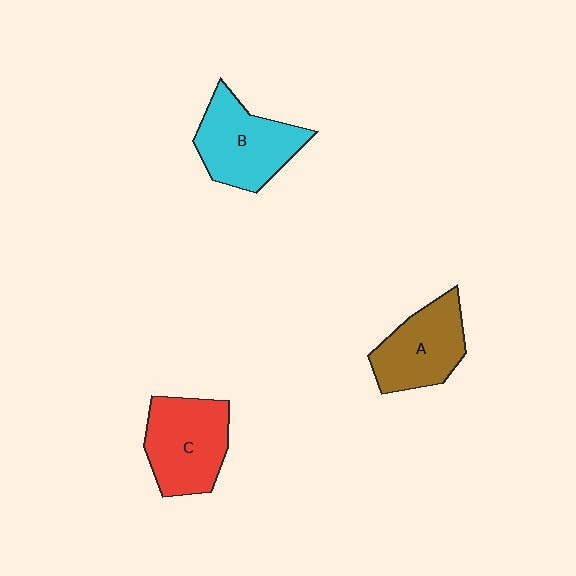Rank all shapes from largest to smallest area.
From largest to smallest: C (red), B (cyan), A (brown).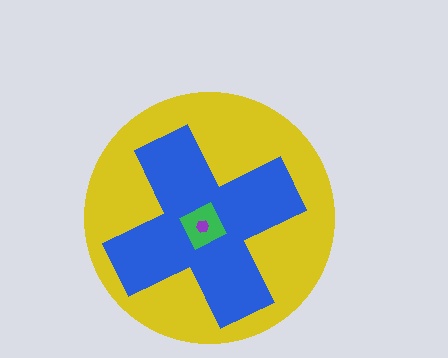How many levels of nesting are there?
4.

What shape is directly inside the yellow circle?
The blue cross.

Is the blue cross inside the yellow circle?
Yes.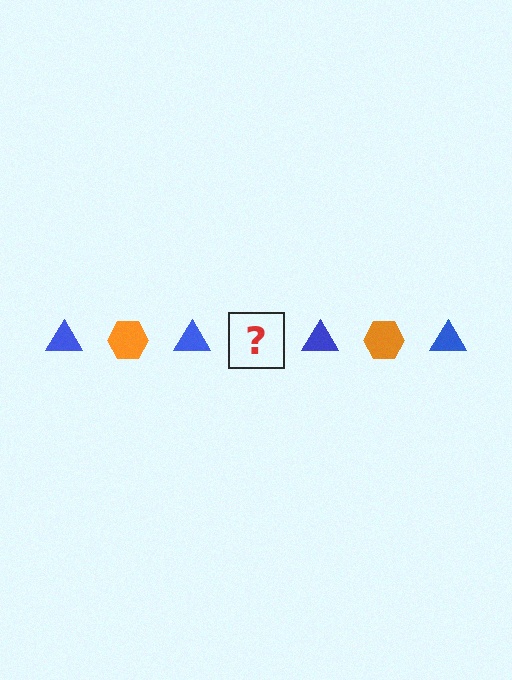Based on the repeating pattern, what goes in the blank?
The blank should be an orange hexagon.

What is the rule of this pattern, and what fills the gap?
The rule is that the pattern alternates between blue triangle and orange hexagon. The gap should be filled with an orange hexagon.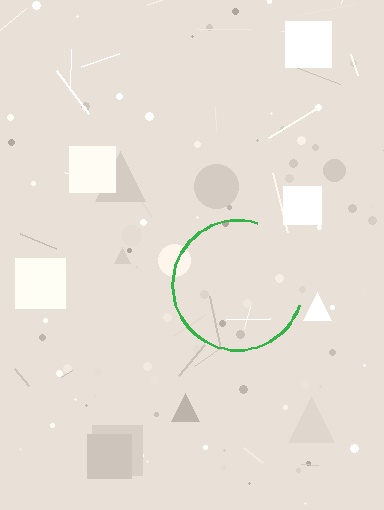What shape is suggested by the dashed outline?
The dashed outline suggests a circle.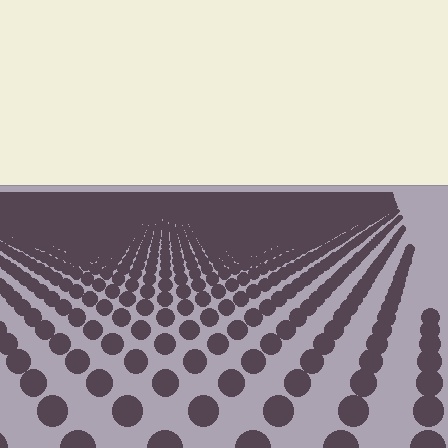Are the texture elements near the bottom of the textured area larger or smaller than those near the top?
Larger. Near the bottom, elements are closer to the viewer and appear at a bigger on-screen size.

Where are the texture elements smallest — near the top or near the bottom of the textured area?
Near the top.